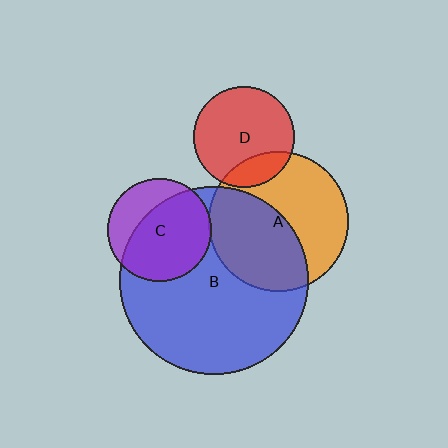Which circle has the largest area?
Circle B (blue).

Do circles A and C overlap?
Yes.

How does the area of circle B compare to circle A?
Approximately 1.8 times.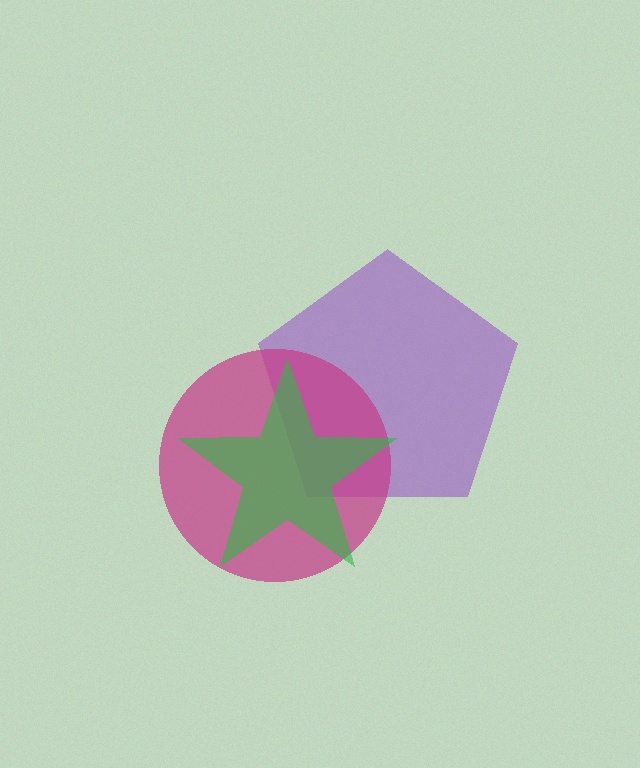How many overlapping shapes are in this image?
There are 3 overlapping shapes in the image.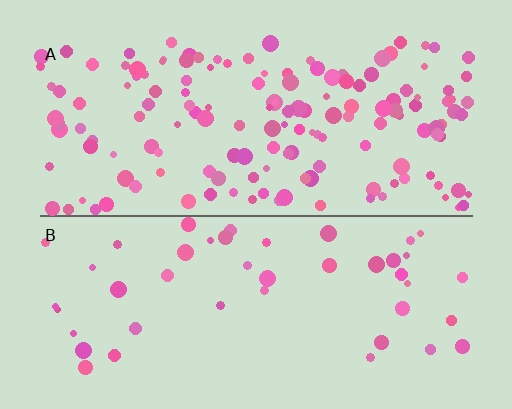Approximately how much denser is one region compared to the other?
Approximately 3.3× — region A over region B.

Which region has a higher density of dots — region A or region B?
A (the top).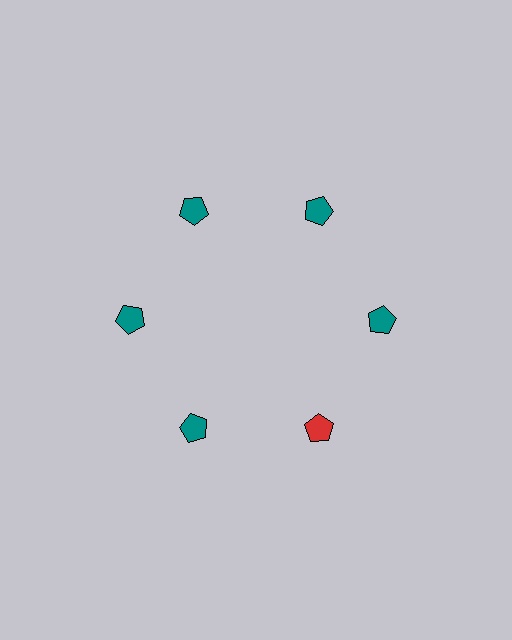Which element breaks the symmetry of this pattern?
The red pentagon at roughly the 5 o'clock position breaks the symmetry. All other shapes are teal pentagons.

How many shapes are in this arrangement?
There are 6 shapes arranged in a ring pattern.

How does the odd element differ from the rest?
It has a different color: red instead of teal.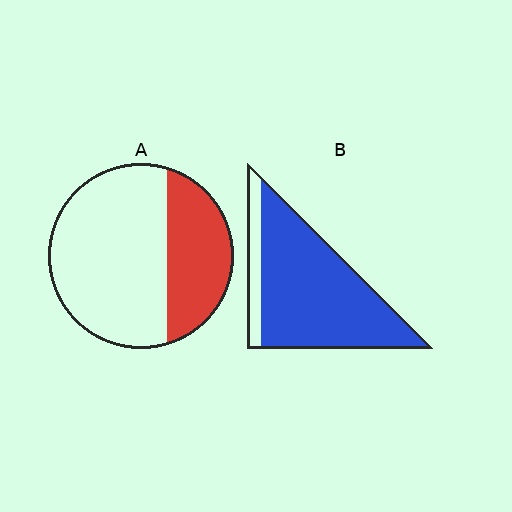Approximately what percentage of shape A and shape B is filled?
A is approximately 30% and B is approximately 85%.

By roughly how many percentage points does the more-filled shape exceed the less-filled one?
By roughly 55 percentage points (B over A).